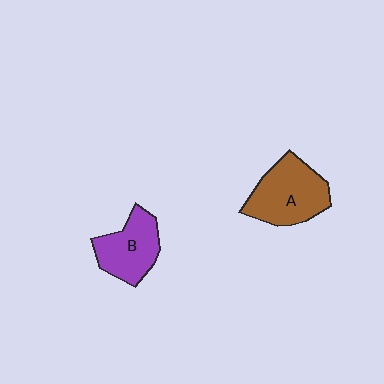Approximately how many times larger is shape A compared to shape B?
Approximately 1.2 times.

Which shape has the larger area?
Shape A (brown).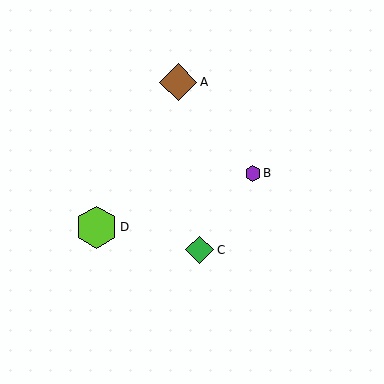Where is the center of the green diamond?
The center of the green diamond is at (200, 250).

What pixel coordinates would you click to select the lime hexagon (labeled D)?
Click at (96, 227) to select the lime hexagon D.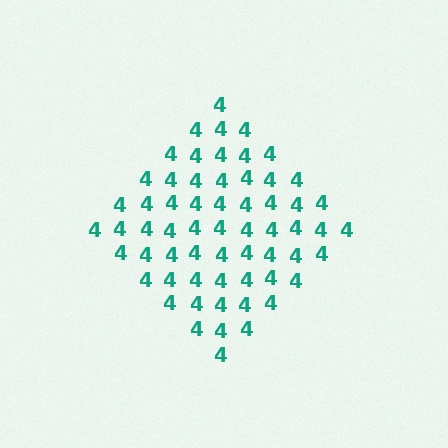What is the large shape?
The large shape is a diamond.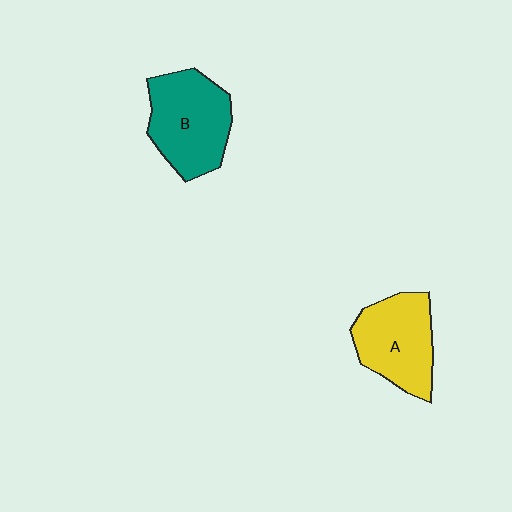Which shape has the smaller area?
Shape A (yellow).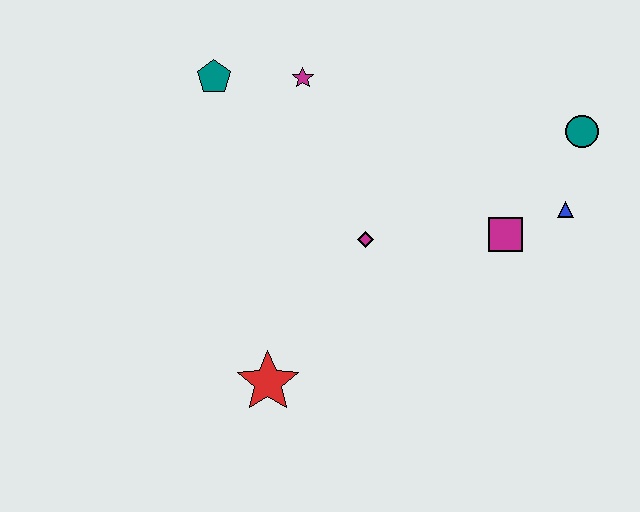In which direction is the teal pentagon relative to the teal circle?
The teal pentagon is to the left of the teal circle.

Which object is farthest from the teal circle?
The red star is farthest from the teal circle.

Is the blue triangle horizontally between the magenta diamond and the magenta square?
No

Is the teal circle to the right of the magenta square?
Yes